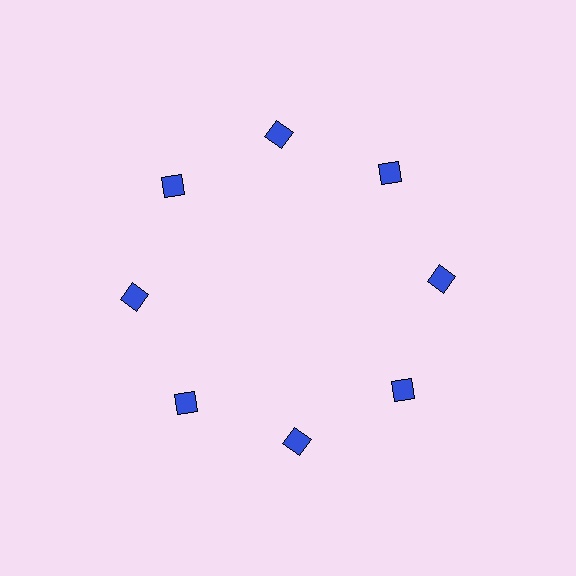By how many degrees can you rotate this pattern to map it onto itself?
The pattern maps onto itself every 45 degrees of rotation.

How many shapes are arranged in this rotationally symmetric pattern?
There are 8 shapes, arranged in 8 groups of 1.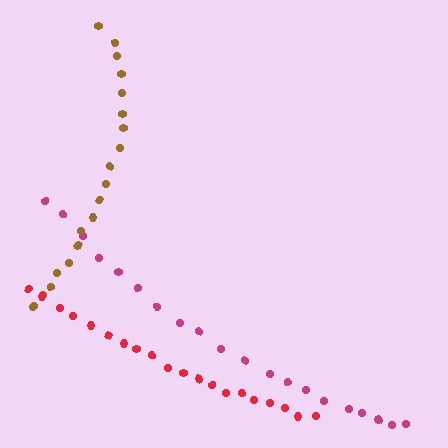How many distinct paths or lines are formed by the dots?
There are 3 distinct paths.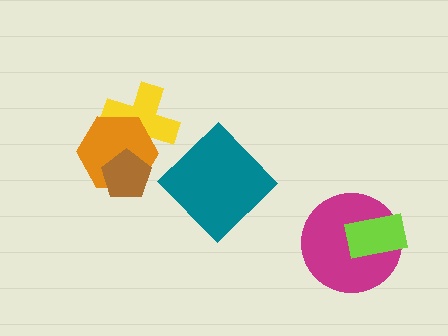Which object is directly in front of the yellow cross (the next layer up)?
The orange hexagon is directly in front of the yellow cross.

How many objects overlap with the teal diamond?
0 objects overlap with the teal diamond.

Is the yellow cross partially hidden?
Yes, it is partially covered by another shape.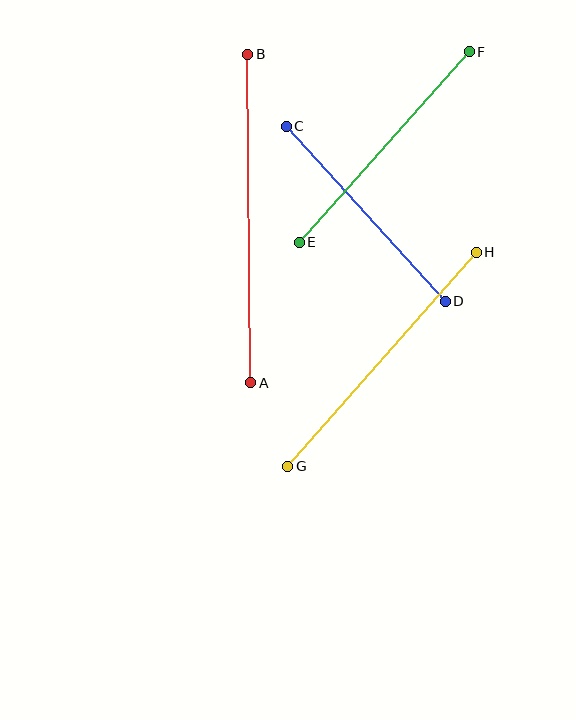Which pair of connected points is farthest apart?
Points A and B are farthest apart.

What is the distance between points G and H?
The distance is approximately 285 pixels.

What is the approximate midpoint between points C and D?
The midpoint is at approximately (366, 214) pixels.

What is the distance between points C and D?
The distance is approximately 236 pixels.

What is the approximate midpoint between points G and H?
The midpoint is at approximately (382, 359) pixels.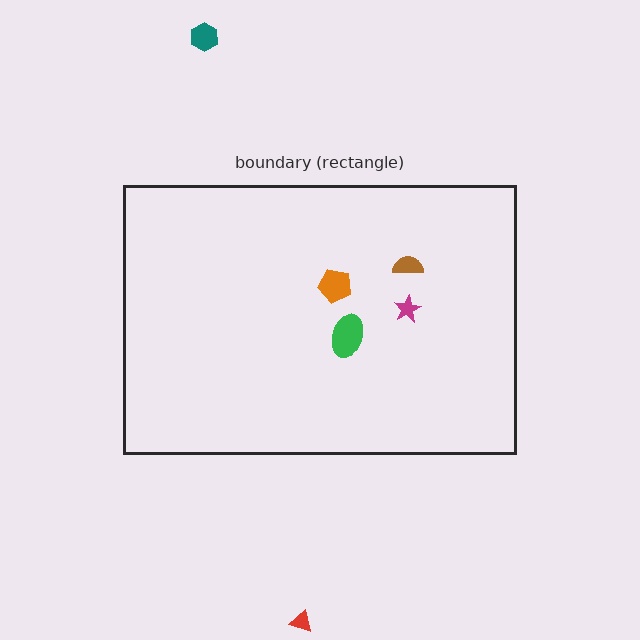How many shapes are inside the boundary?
4 inside, 2 outside.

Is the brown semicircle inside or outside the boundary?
Inside.